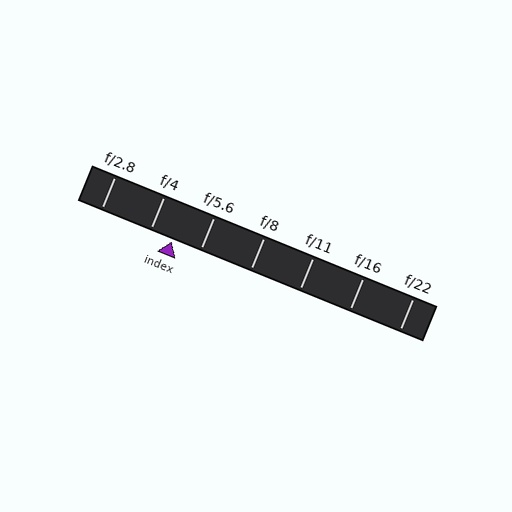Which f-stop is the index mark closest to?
The index mark is closest to f/4.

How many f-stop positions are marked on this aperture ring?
There are 7 f-stop positions marked.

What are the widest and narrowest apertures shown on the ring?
The widest aperture shown is f/2.8 and the narrowest is f/22.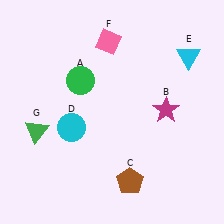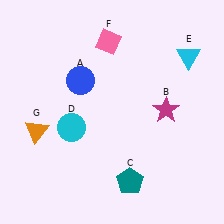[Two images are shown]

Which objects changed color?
A changed from green to blue. C changed from brown to teal. G changed from green to orange.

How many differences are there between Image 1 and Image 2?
There are 3 differences between the two images.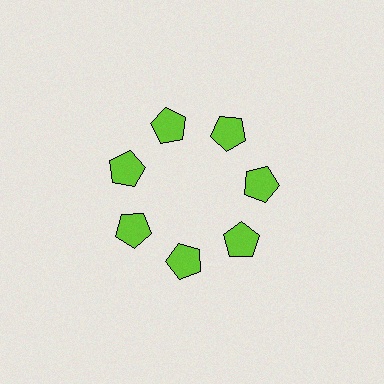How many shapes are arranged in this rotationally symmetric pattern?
There are 7 shapes, arranged in 7 groups of 1.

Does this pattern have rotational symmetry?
Yes, this pattern has 7-fold rotational symmetry. It looks the same after rotating 51 degrees around the center.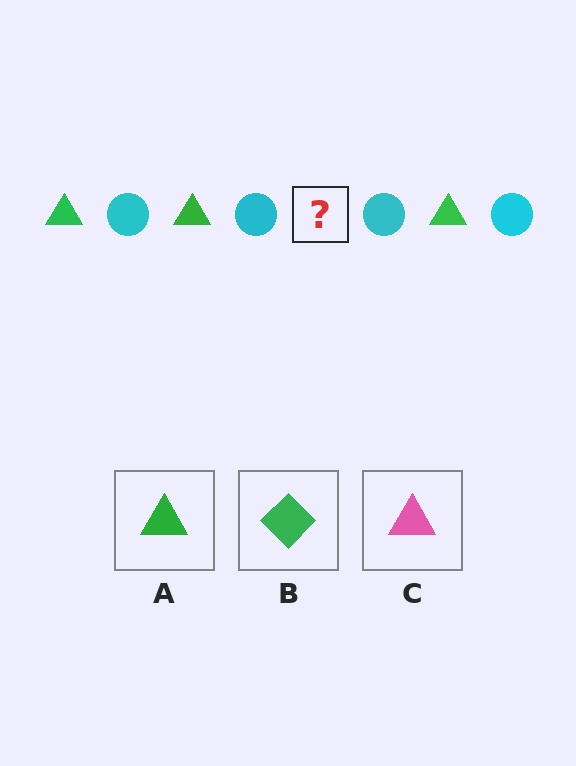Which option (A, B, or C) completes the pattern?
A.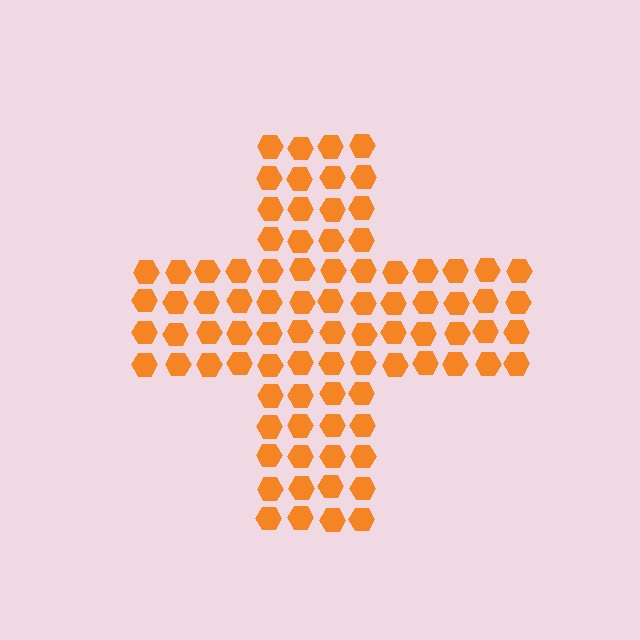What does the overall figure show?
The overall figure shows a cross.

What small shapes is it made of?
It is made of small hexagons.